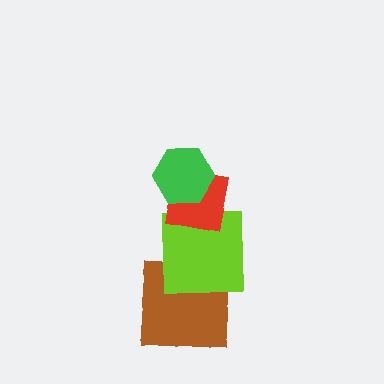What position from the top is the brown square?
The brown square is 4th from the top.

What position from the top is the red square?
The red square is 2nd from the top.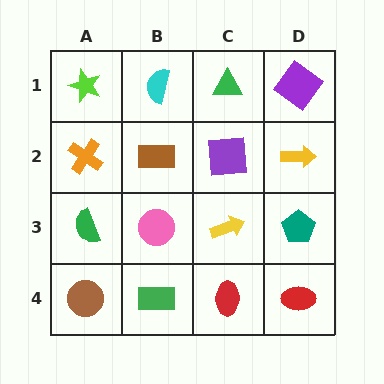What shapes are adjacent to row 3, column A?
An orange cross (row 2, column A), a brown circle (row 4, column A), a pink circle (row 3, column B).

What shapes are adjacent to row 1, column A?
An orange cross (row 2, column A), a cyan semicircle (row 1, column B).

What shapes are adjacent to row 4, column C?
A yellow arrow (row 3, column C), a green rectangle (row 4, column B), a red ellipse (row 4, column D).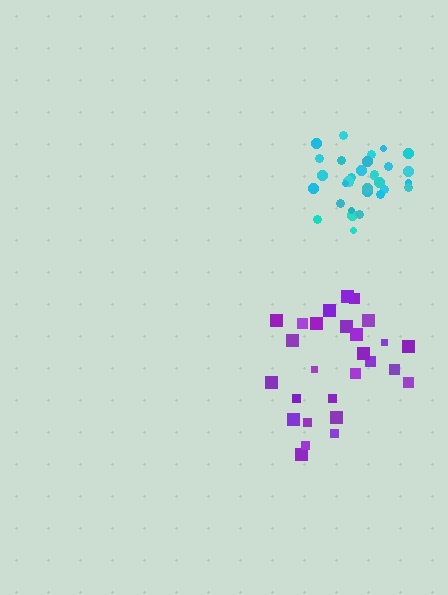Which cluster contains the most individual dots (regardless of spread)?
Cyan (33).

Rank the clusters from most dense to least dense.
cyan, purple.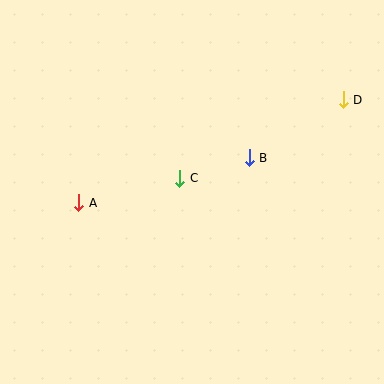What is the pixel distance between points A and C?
The distance between A and C is 104 pixels.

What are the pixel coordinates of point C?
Point C is at (180, 178).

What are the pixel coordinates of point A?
Point A is at (79, 203).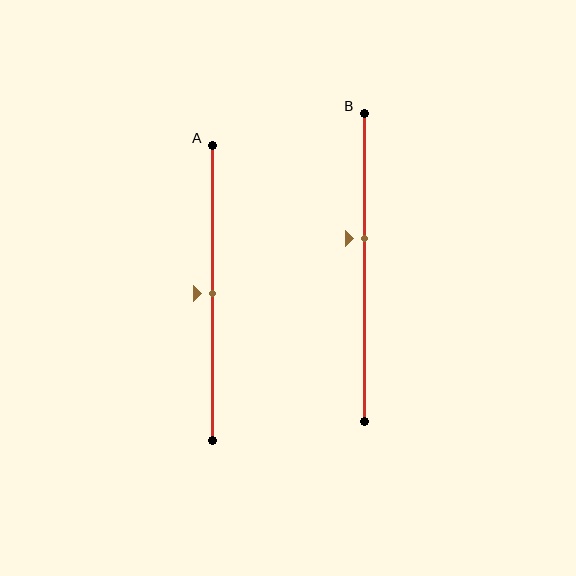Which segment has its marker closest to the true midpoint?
Segment A has its marker closest to the true midpoint.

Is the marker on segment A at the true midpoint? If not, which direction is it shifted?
Yes, the marker on segment A is at the true midpoint.